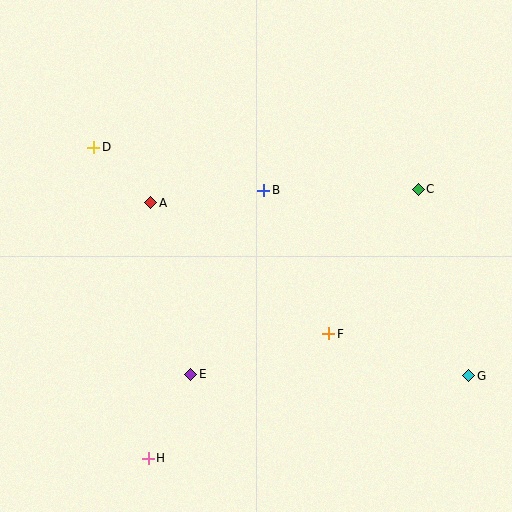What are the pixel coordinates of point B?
Point B is at (264, 191).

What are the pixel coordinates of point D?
Point D is at (94, 147).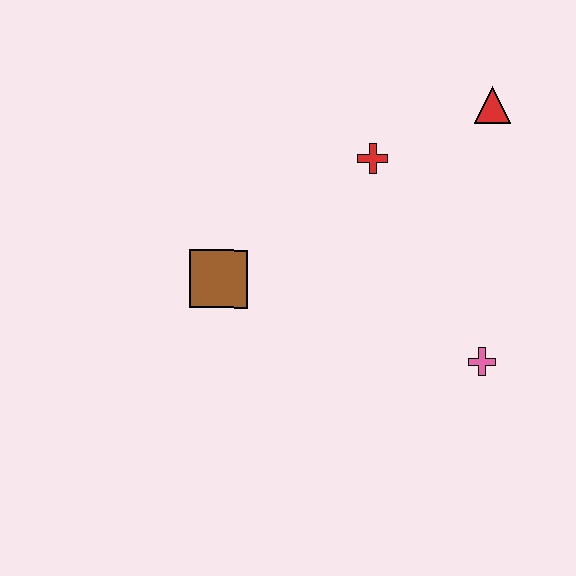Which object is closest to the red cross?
The red triangle is closest to the red cross.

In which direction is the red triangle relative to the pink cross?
The red triangle is above the pink cross.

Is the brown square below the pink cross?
No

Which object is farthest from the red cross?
The pink cross is farthest from the red cross.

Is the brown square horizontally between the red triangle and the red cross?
No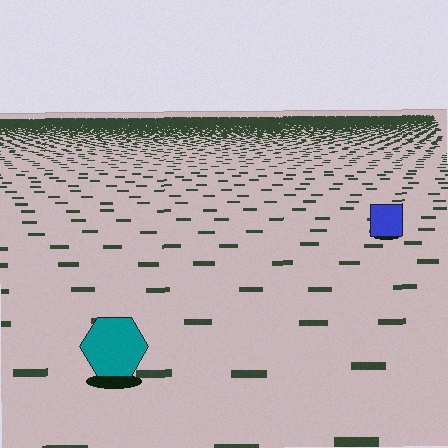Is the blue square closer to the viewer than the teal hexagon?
No. The teal hexagon is closer — you can tell from the texture gradient: the ground texture is coarser near it.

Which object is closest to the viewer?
The teal hexagon is closest. The texture marks near it are larger and more spread out.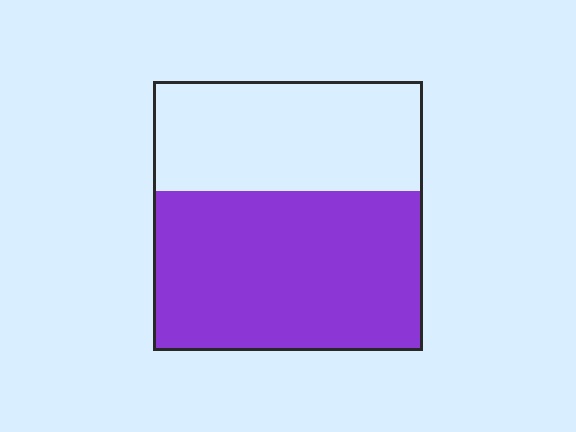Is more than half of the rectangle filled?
Yes.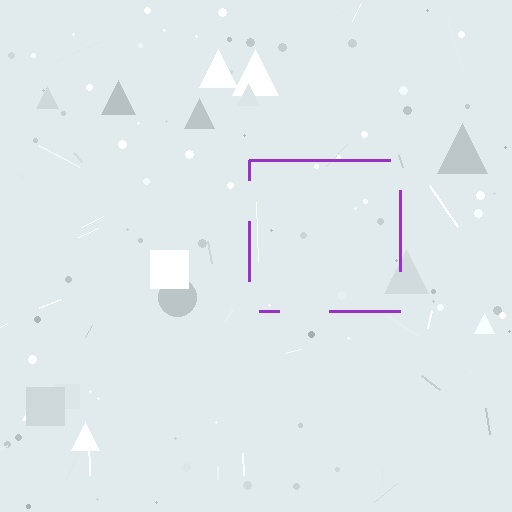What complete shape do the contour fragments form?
The contour fragments form a square.